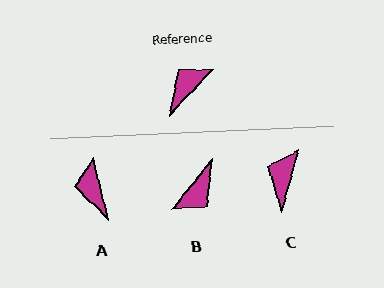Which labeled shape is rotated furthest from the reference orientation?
B, about 176 degrees away.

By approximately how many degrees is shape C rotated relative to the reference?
Approximately 28 degrees counter-clockwise.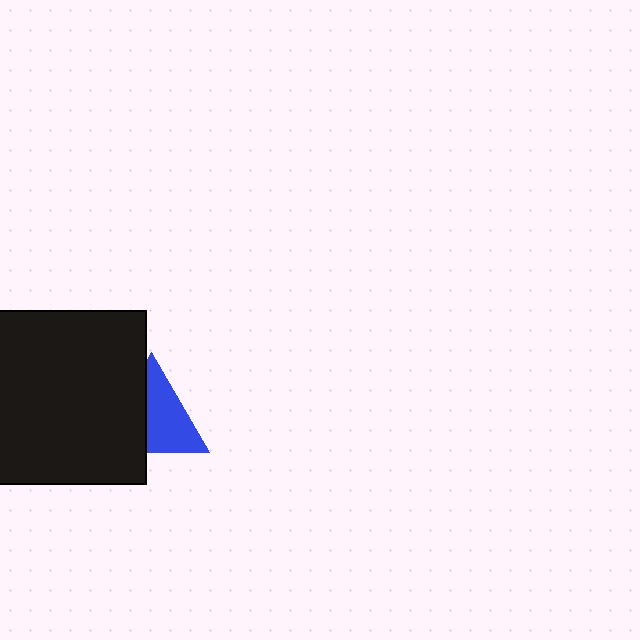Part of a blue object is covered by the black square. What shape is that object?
It is a triangle.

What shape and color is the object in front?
The object in front is a black square.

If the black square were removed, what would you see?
You would see the complete blue triangle.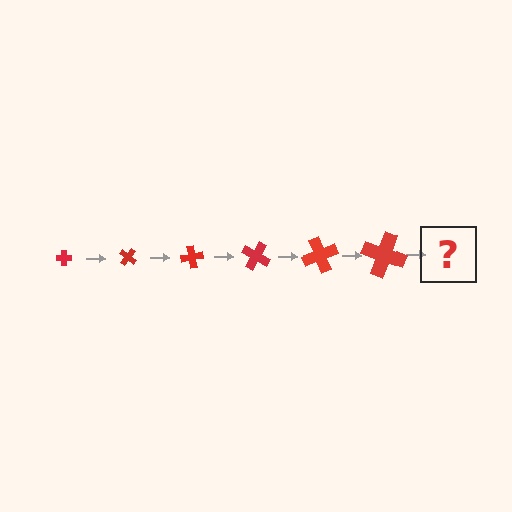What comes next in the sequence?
The next element should be a cross, larger than the previous one and rotated 240 degrees from the start.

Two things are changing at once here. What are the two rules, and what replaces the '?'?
The two rules are that the cross grows larger each step and it rotates 40 degrees each step. The '?' should be a cross, larger than the previous one and rotated 240 degrees from the start.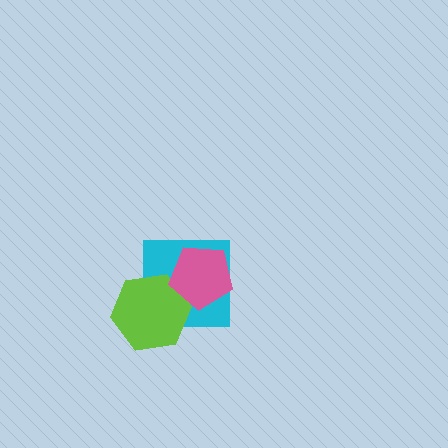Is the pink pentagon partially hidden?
No, no other shape covers it.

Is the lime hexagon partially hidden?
Yes, it is partially covered by another shape.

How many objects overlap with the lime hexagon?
2 objects overlap with the lime hexagon.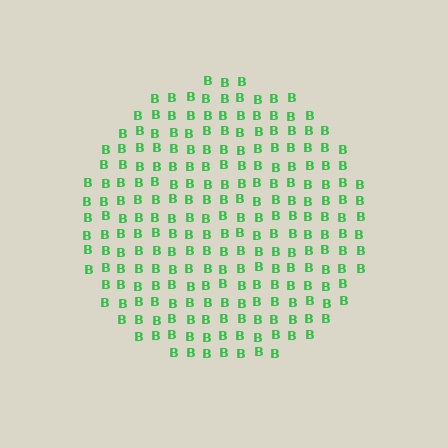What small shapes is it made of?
It is made of small letter B's.